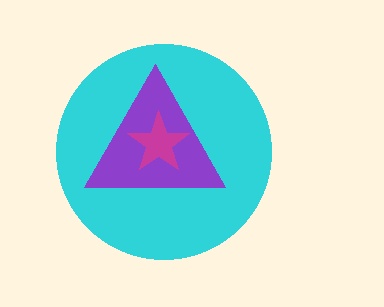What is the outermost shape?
The cyan circle.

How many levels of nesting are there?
3.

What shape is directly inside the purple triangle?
The magenta star.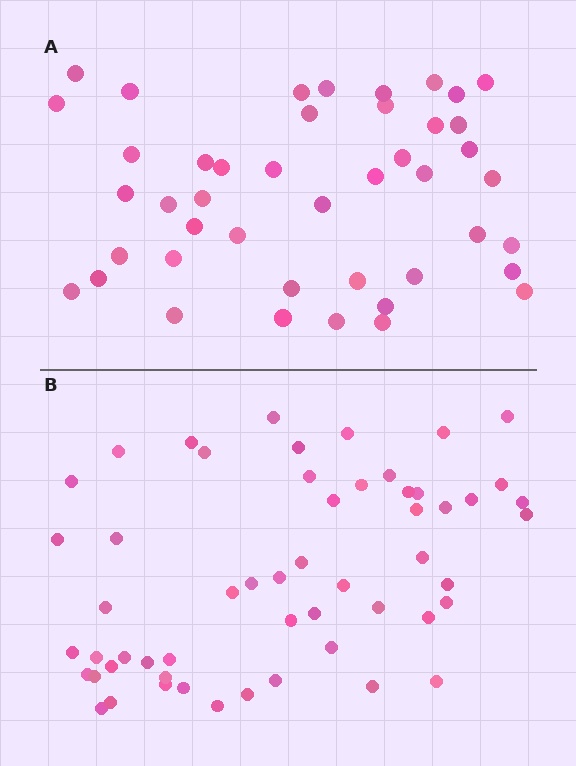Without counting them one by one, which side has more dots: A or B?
Region B (the bottom region) has more dots.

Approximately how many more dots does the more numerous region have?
Region B has roughly 12 or so more dots than region A.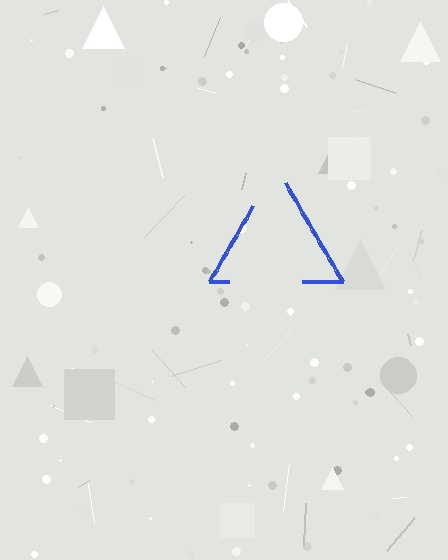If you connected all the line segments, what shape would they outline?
They would outline a triangle.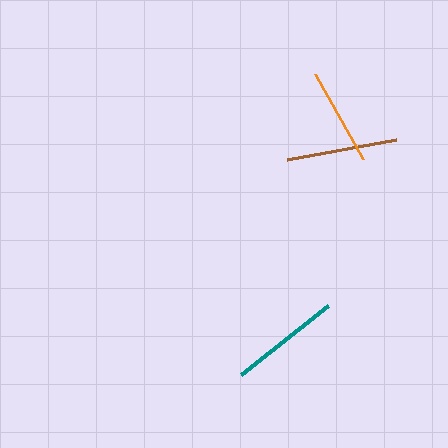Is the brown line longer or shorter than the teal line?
The teal line is longer than the brown line.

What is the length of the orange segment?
The orange segment is approximately 97 pixels long.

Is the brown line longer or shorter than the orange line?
The brown line is longer than the orange line.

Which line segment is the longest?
The teal line is the longest at approximately 111 pixels.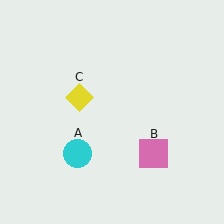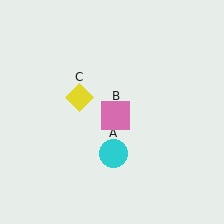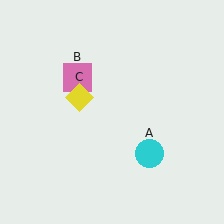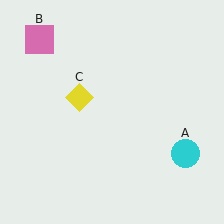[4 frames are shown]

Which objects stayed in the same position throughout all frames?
Yellow diamond (object C) remained stationary.